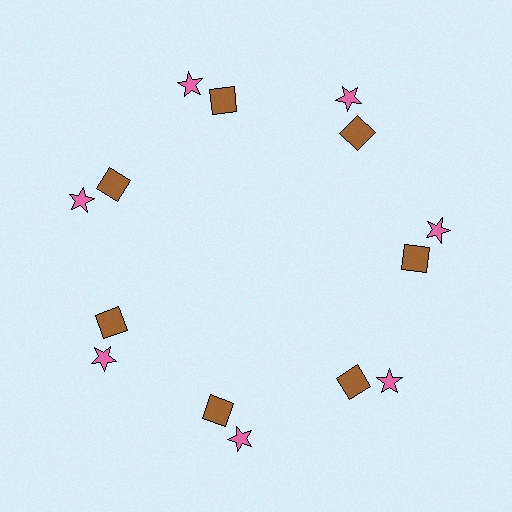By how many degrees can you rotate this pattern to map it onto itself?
The pattern maps onto itself every 51 degrees of rotation.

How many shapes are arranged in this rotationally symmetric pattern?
There are 14 shapes, arranged in 7 groups of 2.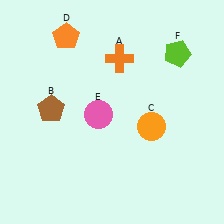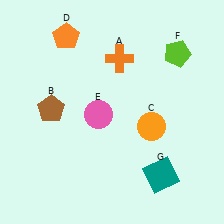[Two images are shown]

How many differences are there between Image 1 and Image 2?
There is 1 difference between the two images.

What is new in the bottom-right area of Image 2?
A teal square (G) was added in the bottom-right area of Image 2.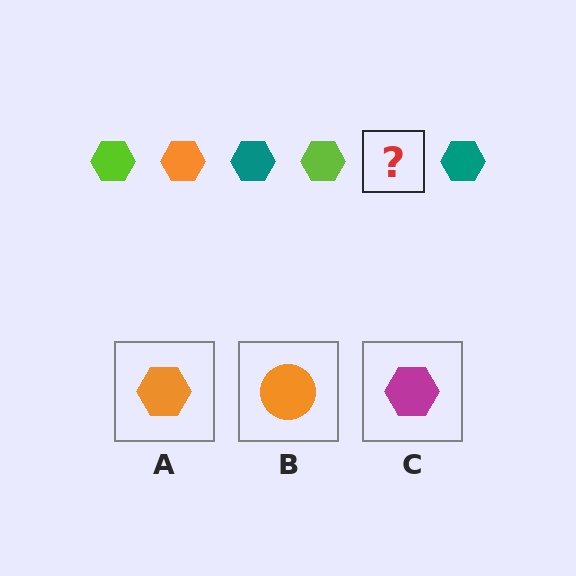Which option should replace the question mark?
Option A.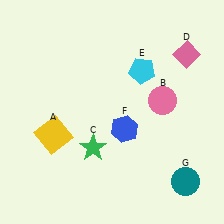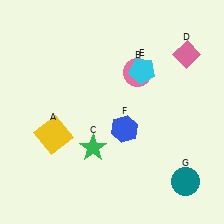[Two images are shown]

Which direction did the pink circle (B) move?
The pink circle (B) moved up.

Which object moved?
The pink circle (B) moved up.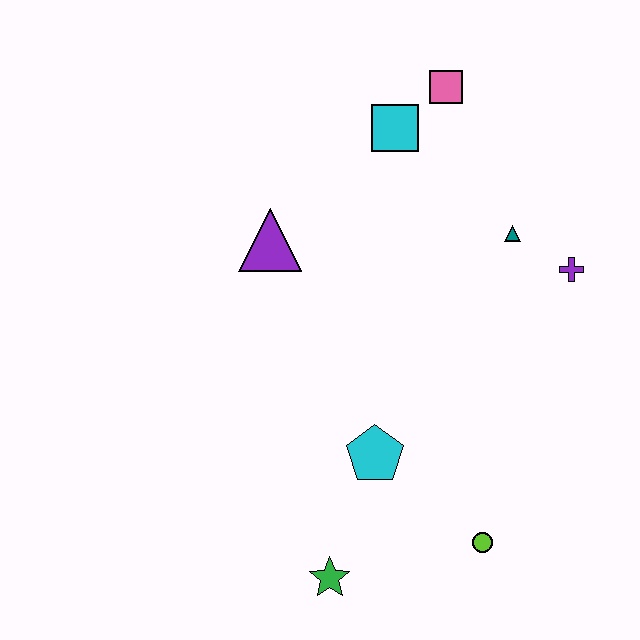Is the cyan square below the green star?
No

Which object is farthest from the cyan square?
The green star is farthest from the cyan square.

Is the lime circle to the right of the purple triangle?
Yes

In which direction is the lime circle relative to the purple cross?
The lime circle is below the purple cross.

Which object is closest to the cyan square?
The pink square is closest to the cyan square.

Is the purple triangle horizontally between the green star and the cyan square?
No